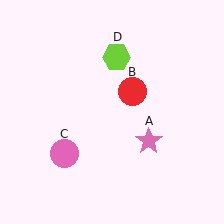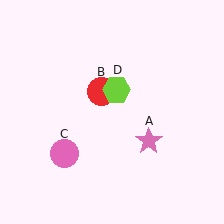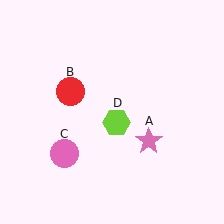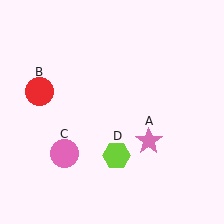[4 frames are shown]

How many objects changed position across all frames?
2 objects changed position: red circle (object B), lime hexagon (object D).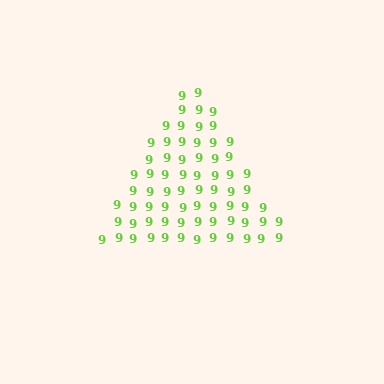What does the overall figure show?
The overall figure shows a triangle.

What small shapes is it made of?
It is made of small digit 9's.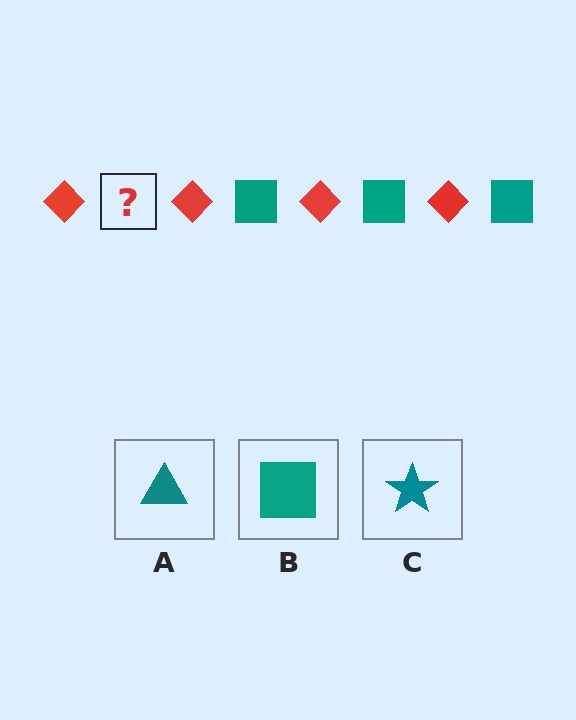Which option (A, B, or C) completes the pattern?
B.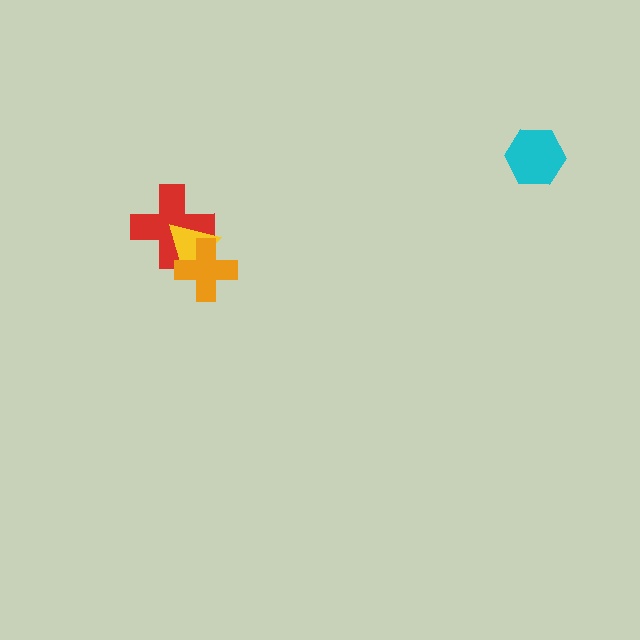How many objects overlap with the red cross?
2 objects overlap with the red cross.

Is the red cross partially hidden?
Yes, it is partially covered by another shape.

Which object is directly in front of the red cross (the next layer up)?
The yellow triangle is directly in front of the red cross.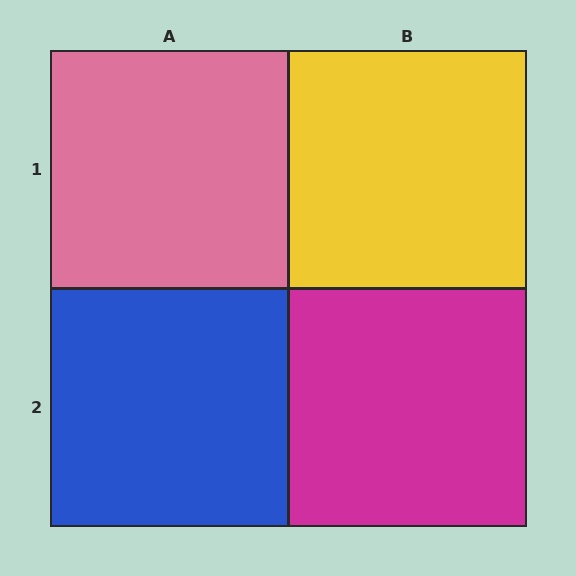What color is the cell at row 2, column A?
Blue.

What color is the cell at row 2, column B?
Magenta.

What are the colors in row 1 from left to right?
Pink, yellow.